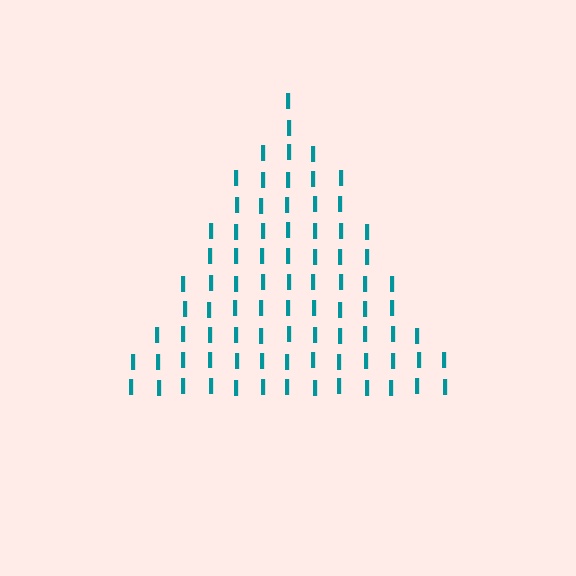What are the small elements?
The small elements are letter I's.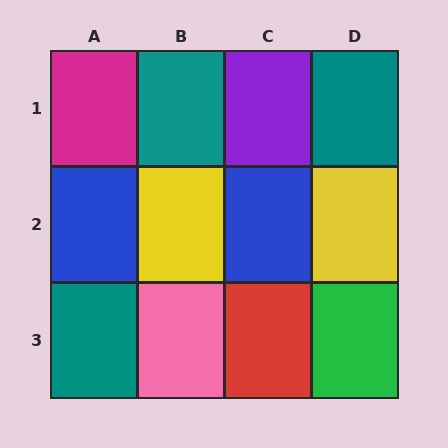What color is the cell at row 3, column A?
Teal.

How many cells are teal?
3 cells are teal.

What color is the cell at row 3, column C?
Red.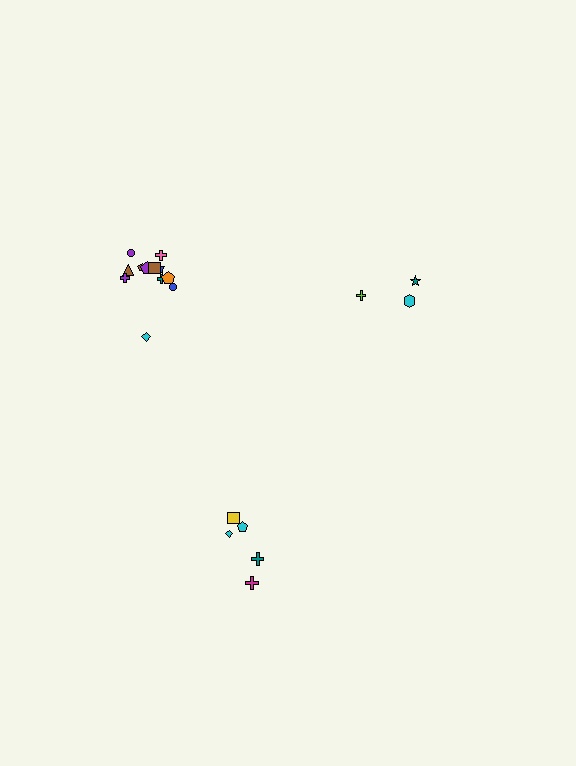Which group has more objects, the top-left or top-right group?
The top-left group.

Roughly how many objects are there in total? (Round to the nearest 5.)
Roughly 20 objects in total.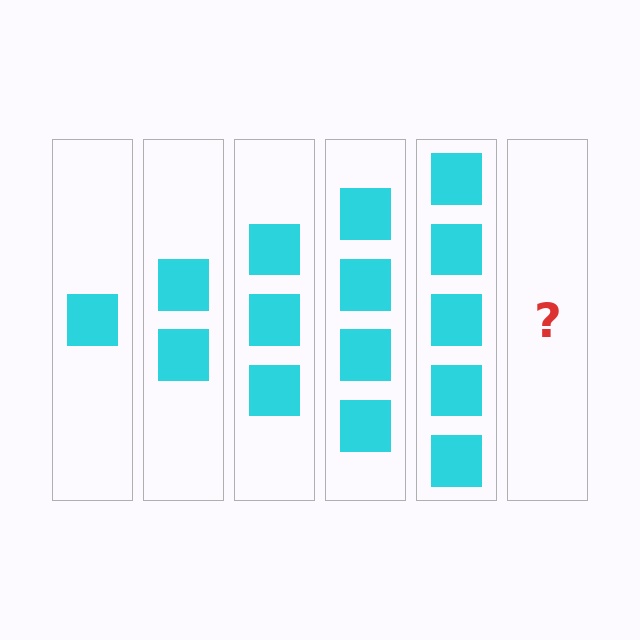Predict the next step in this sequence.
The next step is 6 squares.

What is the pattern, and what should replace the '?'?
The pattern is that each step adds one more square. The '?' should be 6 squares.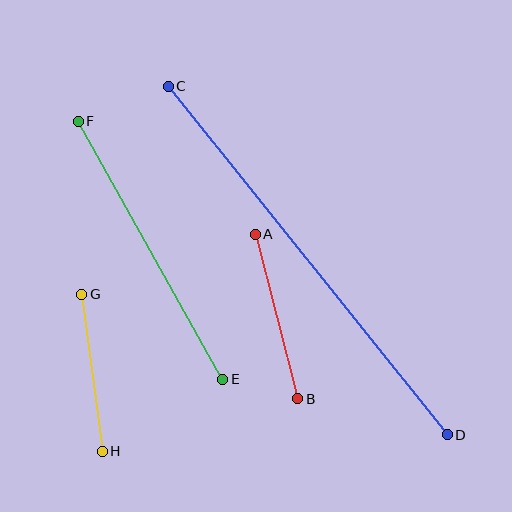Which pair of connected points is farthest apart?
Points C and D are farthest apart.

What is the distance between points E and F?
The distance is approximately 296 pixels.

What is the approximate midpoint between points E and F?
The midpoint is at approximately (151, 250) pixels.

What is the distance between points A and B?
The distance is approximately 170 pixels.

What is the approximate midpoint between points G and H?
The midpoint is at approximately (92, 373) pixels.